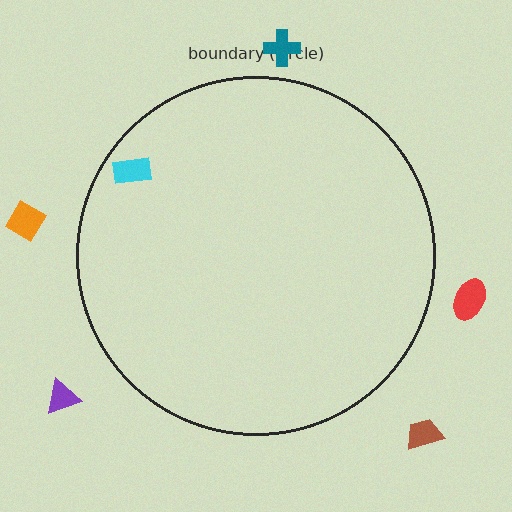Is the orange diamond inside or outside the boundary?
Outside.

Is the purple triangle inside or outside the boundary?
Outside.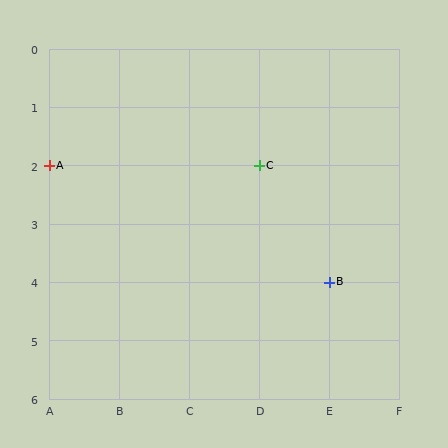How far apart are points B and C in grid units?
Points B and C are 1 column and 2 rows apart (about 2.2 grid units diagonally).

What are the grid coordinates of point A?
Point A is at grid coordinates (A, 2).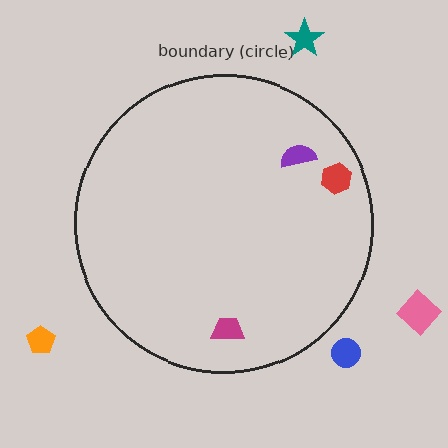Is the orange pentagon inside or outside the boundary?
Outside.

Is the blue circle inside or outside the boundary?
Outside.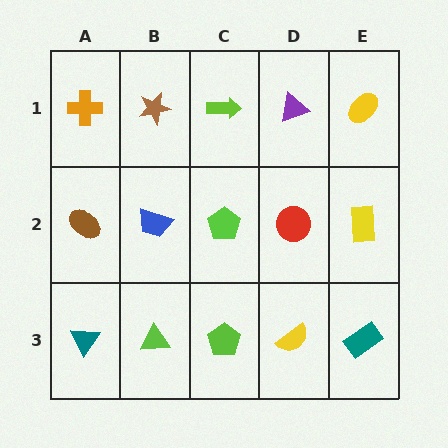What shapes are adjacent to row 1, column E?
A yellow rectangle (row 2, column E), a purple triangle (row 1, column D).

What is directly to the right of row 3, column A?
A lime triangle.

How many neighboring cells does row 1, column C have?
3.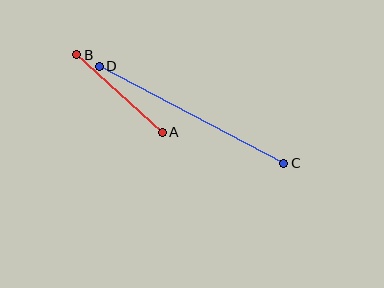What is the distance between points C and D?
The distance is approximately 208 pixels.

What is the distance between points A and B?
The distance is approximately 115 pixels.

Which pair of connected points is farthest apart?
Points C and D are farthest apart.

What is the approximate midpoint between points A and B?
The midpoint is at approximately (120, 94) pixels.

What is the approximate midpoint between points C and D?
The midpoint is at approximately (191, 115) pixels.